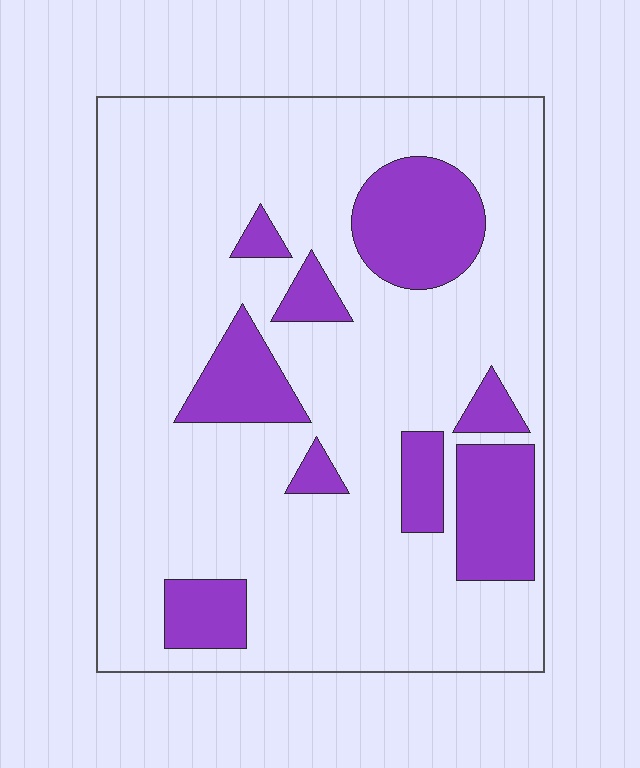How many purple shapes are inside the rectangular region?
9.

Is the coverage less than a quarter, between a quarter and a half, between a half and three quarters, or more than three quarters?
Less than a quarter.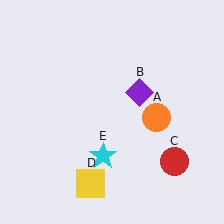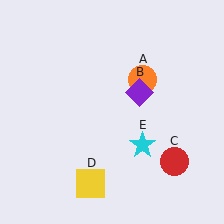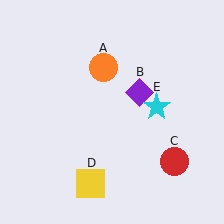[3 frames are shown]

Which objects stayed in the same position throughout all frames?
Purple diamond (object B) and red circle (object C) and yellow square (object D) remained stationary.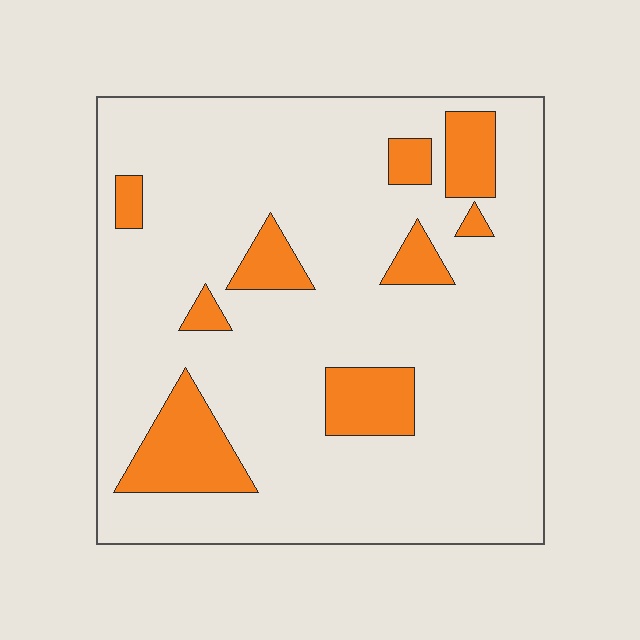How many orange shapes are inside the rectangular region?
9.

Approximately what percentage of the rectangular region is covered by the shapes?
Approximately 15%.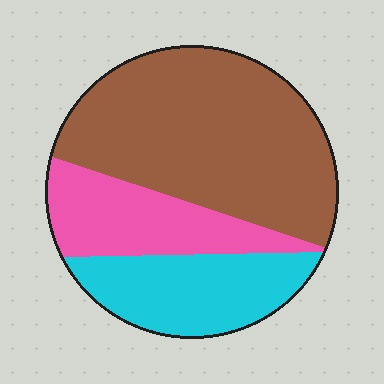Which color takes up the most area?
Brown, at roughly 55%.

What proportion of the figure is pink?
Pink takes up between a sixth and a third of the figure.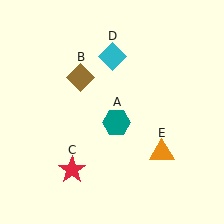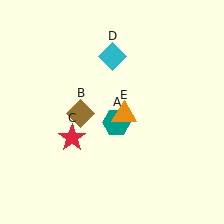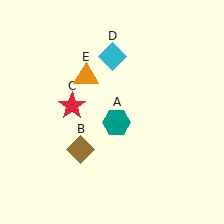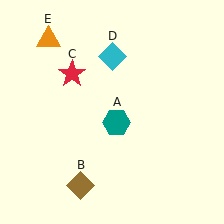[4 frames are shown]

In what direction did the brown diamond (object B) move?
The brown diamond (object B) moved down.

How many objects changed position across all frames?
3 objects changed position: brown diamond (object B), red star (object C), orange triangle (object E).